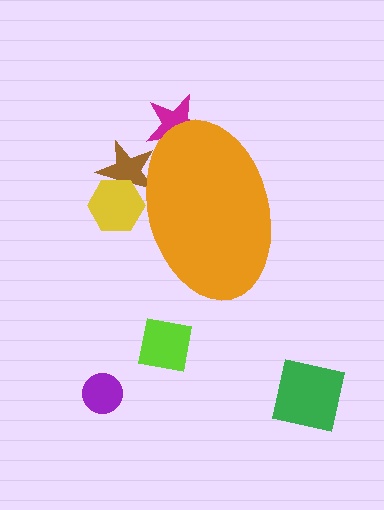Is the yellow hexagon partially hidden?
Yes, the yellow hexagon is partially hidden behind the orange ellipse.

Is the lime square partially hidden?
No, the lime square is fully visible.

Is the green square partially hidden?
No, the green square is fully visible.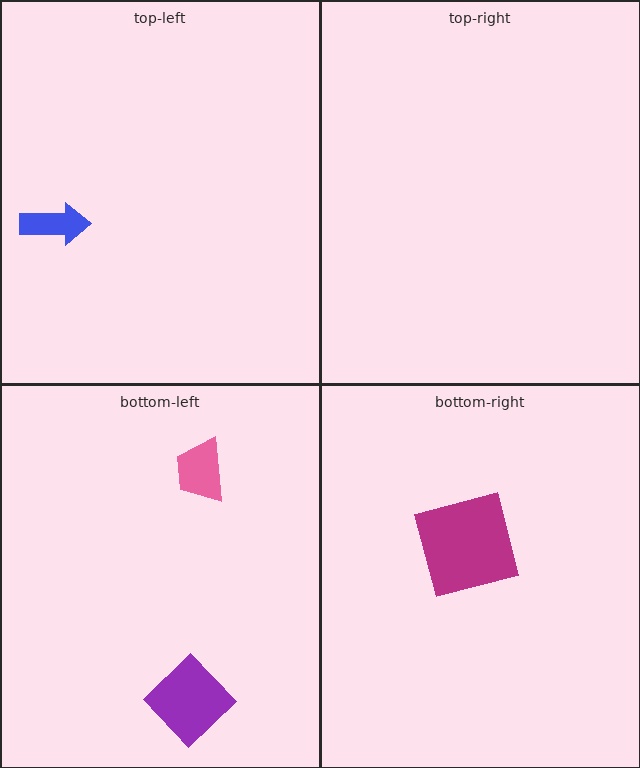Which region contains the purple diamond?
The bottom-left region.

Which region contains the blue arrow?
The top-left region.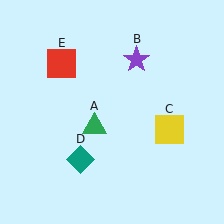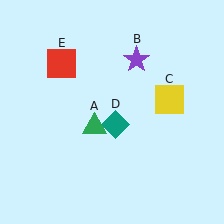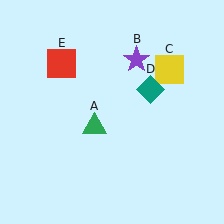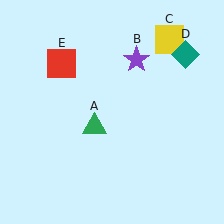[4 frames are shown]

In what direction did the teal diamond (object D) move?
The teal diamond (object D) moved up and to the right.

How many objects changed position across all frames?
2 objects changed position: yellow square (object C), teal diamond (object D).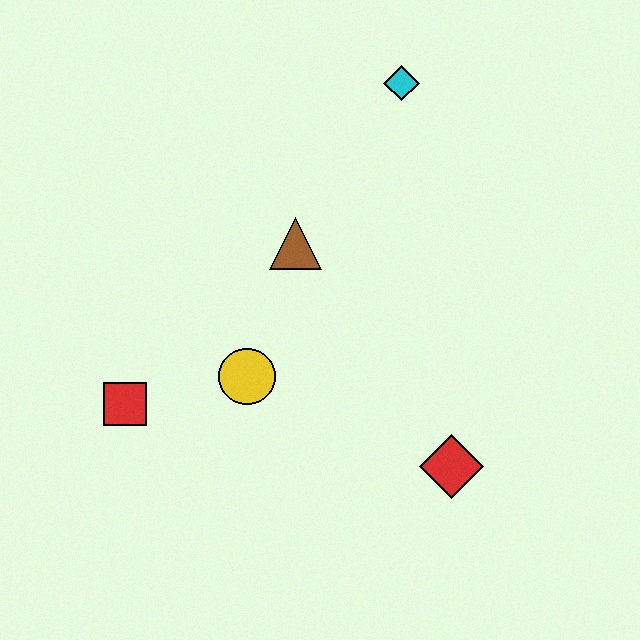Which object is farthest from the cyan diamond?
The red square is farthest from the cyan diamond.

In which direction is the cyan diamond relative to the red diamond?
The cyan diamond is above the red diamond.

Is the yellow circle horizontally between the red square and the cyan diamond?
Yes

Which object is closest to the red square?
The yellow circle is closest to the red square.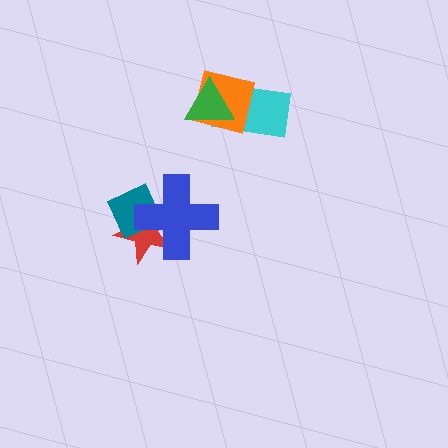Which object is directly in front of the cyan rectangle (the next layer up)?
The orange square is directly in front of the cyan rectangle.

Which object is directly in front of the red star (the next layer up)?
The teal diamond is directly in front of the red star.